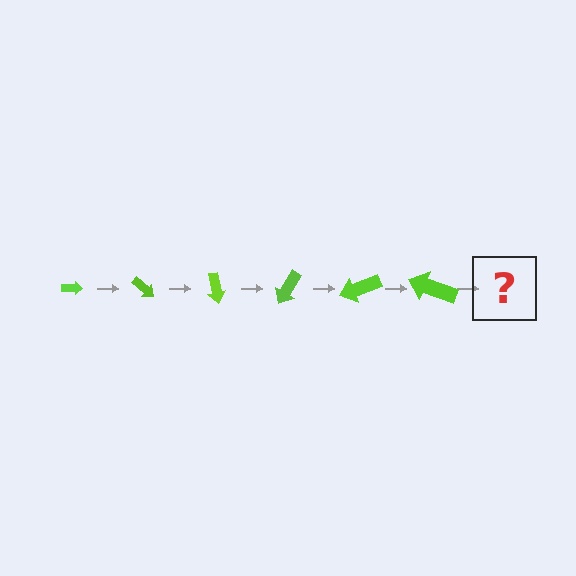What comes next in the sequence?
The next element should be an arrow, larger than the previous one and rotated 240 degrees from the start.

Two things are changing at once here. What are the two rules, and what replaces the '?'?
The two rules are that the arrow grows larger each step and it rotates 40 degrees each step. The '?' should be an arrow, larger than the previous one and rotated 240 degrees from the start.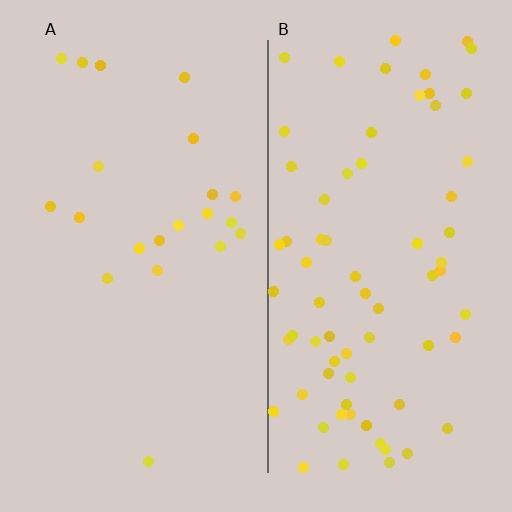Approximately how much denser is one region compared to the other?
Approximately 3.4× — region B over region A.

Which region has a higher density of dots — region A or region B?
B (the right).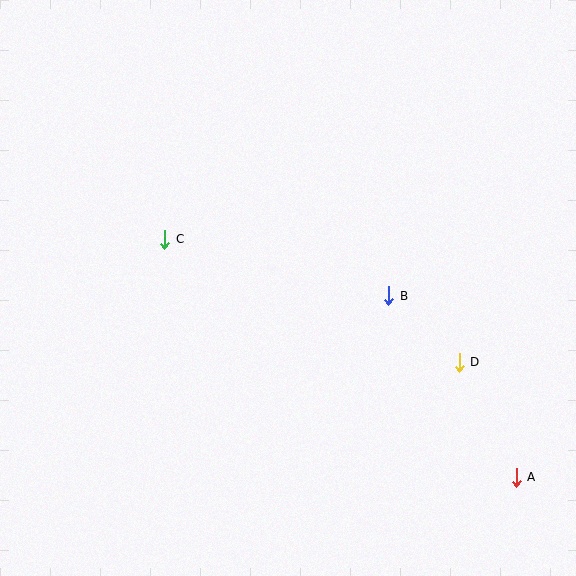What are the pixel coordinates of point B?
Point B is at (389, 296).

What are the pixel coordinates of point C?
Point C is at (165, 239).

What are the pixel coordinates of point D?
Point D is at (459, 362).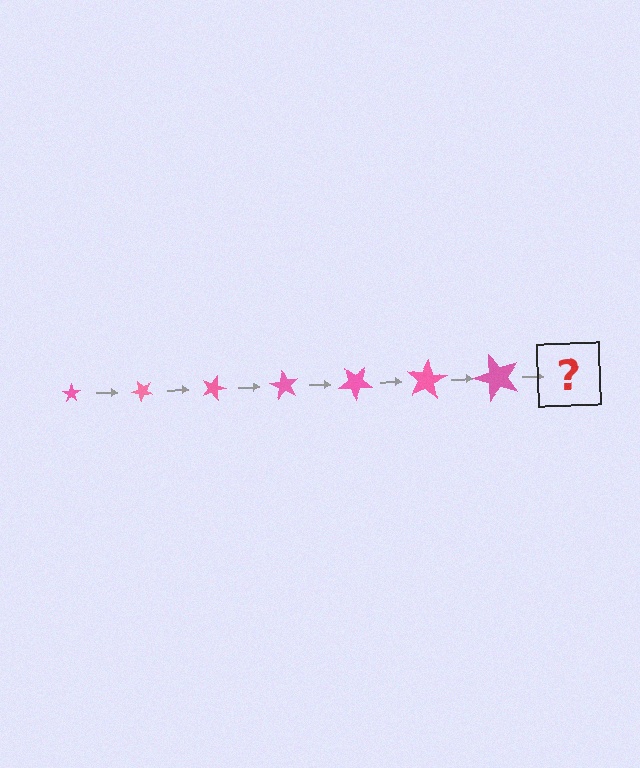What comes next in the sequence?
The next element should be a star, larger than the previous one and rotated 315 degrees from the start.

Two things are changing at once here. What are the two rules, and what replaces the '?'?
The two rules are that the star grows larger each step and it rotates 45 degrees each step. The '?' should be a star, larger than the previous one and rotated 315 degrees from the start.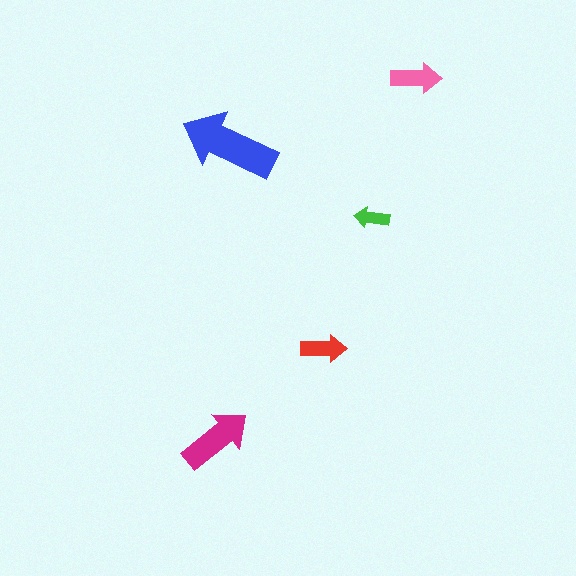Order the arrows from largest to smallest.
the blue one, the magenta one, the pink one, the red one, the green one.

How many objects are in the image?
There are 5 objects in the image.